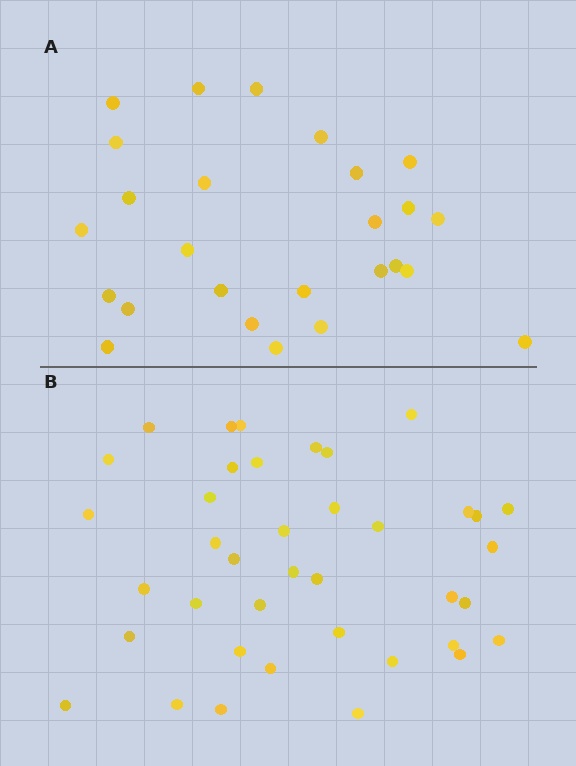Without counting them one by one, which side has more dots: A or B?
Region B (the bottom region) has more dots.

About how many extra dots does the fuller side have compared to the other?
Region B has approximately 15 more dots than region A.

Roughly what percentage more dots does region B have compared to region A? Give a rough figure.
About 50% more.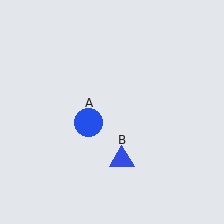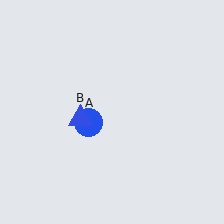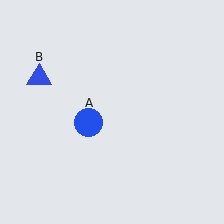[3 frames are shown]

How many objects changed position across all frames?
1 object changed position: blue triangle (object B).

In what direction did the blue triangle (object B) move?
The blue triangle (object B) moved up and to the left.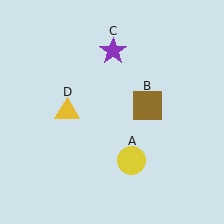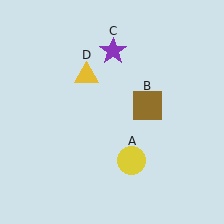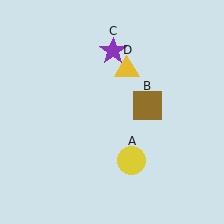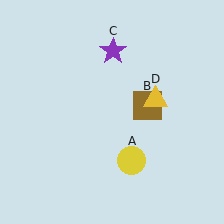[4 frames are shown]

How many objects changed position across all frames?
1 object changed position: yellow triangle (object D).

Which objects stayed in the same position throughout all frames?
Yellow circle (object A) and brown square (object B) and purple star (object C) remained stationary.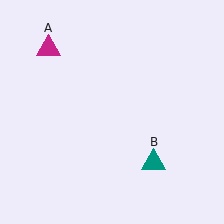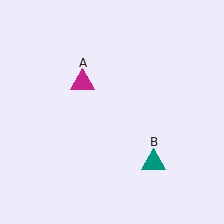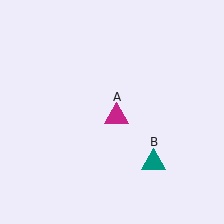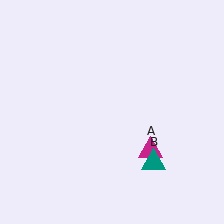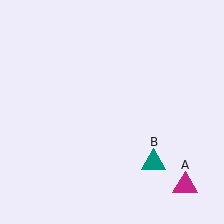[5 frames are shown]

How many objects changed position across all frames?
1 object changed position: magenta triangle (object A).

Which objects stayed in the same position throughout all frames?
Teal triangle (object B) remained stationary.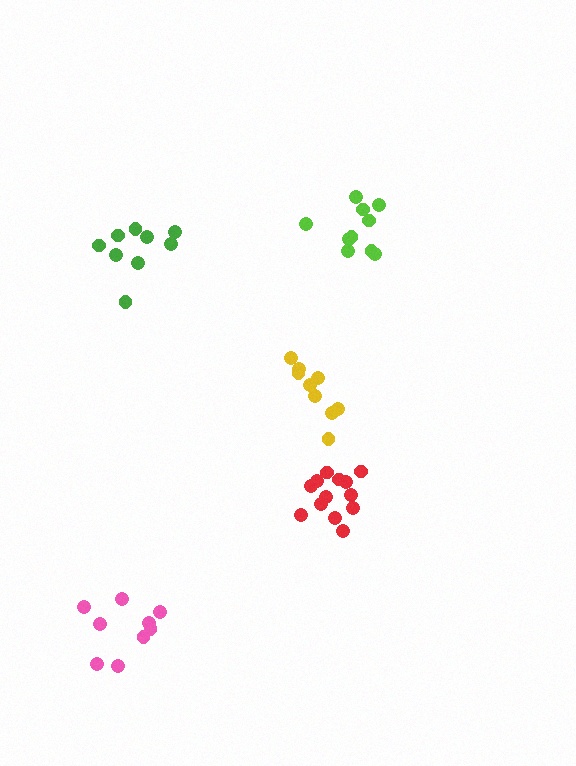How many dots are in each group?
Group 1: 13 dots, Group 2: 9 dots, Group 3: 9 dots, Group 4: 10 dots, Group 5: 9 dots (50 total).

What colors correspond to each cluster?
The clusters are colored: red, green, pink, lime, yellow.